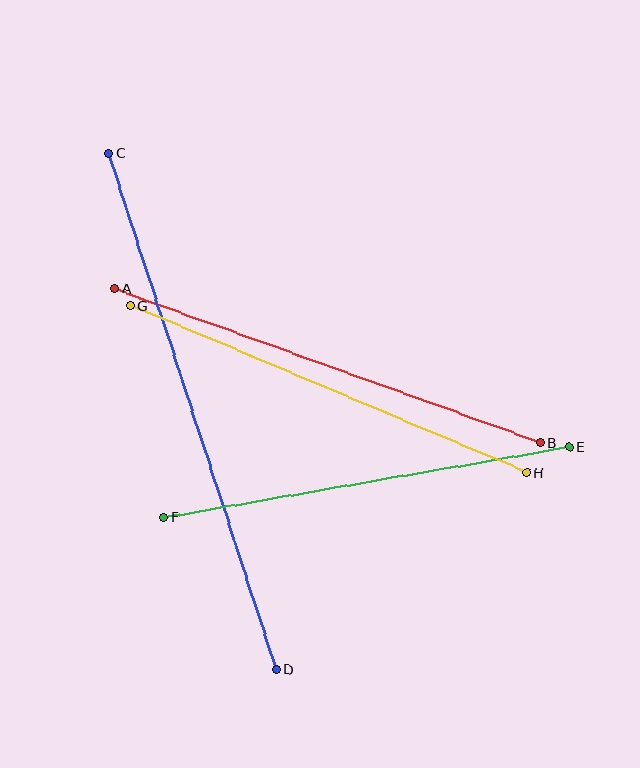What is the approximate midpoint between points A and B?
The midpoint is at approximately (327, 366) pixels.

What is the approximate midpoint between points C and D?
The midpoint is at approximately (192, 411) pixels.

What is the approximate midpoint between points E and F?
The midpoint is at approximately (366, 482) pixels.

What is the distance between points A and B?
The distance is approximately 453 pixels.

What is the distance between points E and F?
The distance is approximately 412 pixels.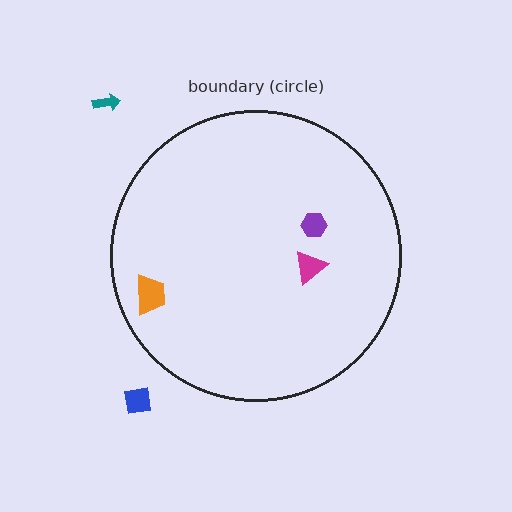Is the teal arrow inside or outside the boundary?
Outside.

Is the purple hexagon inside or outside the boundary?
Inside.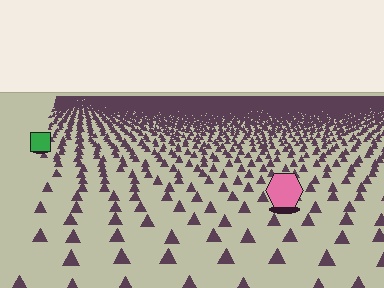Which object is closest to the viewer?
The pink hexagon is closest. The texture marks near it are larger and more spread out.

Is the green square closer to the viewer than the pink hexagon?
No. The pink hexagon is closer — you can tell from the texture gradient: the ground texture is coarser near it.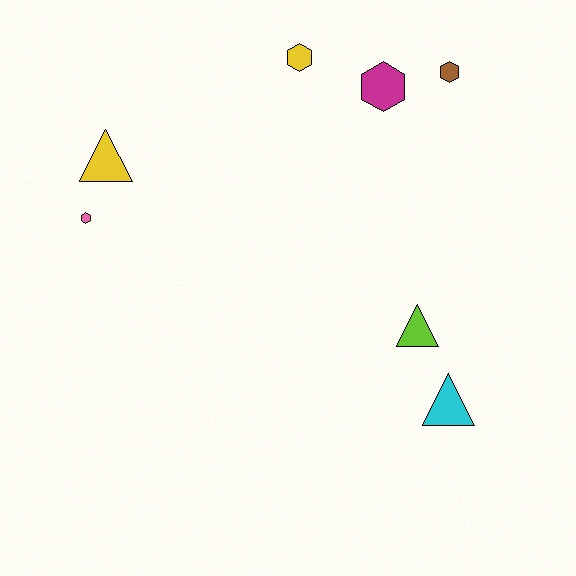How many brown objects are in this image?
There is 1 brown object.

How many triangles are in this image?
There are 3 triangles.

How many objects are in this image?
There are 7 objects.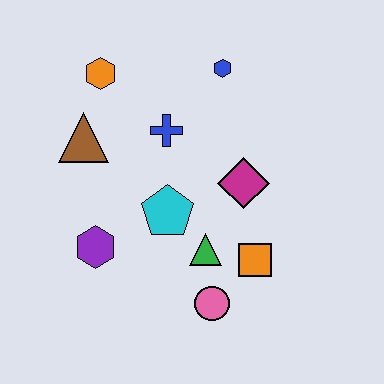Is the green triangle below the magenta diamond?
Yes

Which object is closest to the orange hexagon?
The brown triangle is closest to the orange hexagon.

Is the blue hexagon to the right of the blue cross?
Yes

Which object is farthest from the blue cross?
The pink circle is farthest from the blue cross.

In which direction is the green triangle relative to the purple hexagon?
The green triangle is to the right of the purple hexagon.